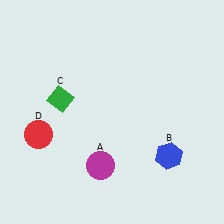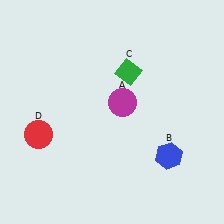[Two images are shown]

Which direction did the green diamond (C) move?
The green diamond (C) moved right.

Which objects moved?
The objects that moved are: the magenta circle (A), the green diamond (C).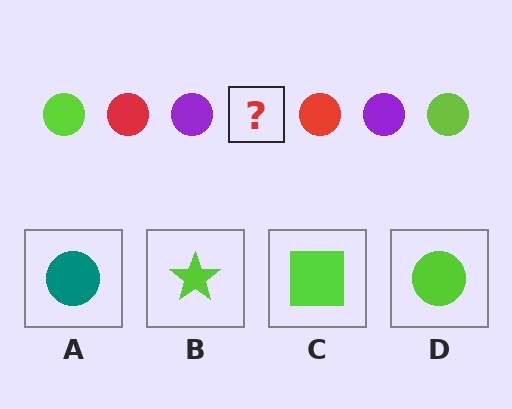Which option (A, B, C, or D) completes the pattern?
D.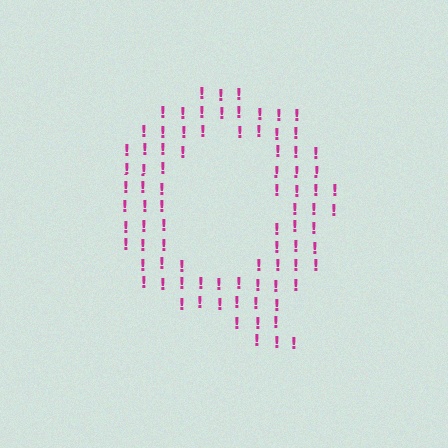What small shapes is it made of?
It is made of small exclamation marks.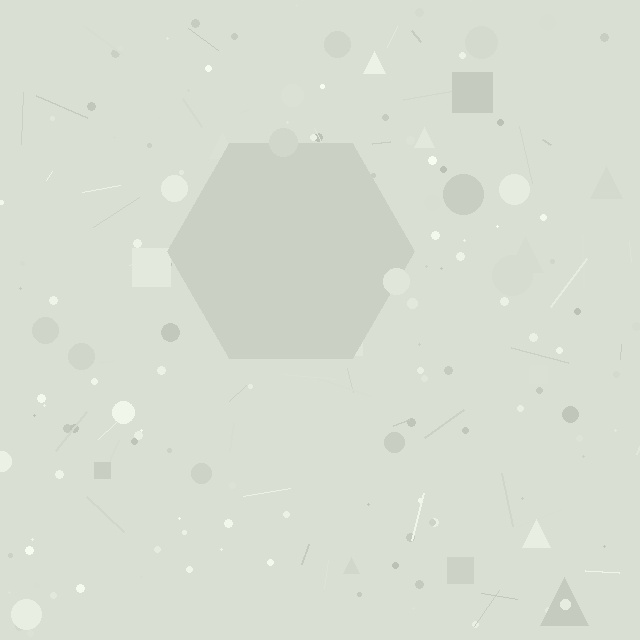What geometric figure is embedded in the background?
A hexagon is embedded in the background.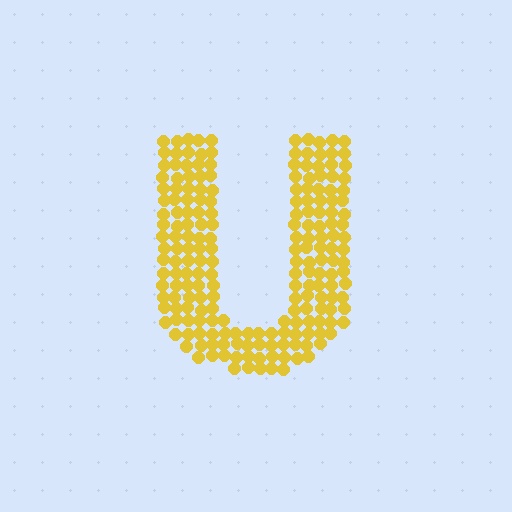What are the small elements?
The small elements are circles.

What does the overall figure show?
The overall figure shows the letter U.